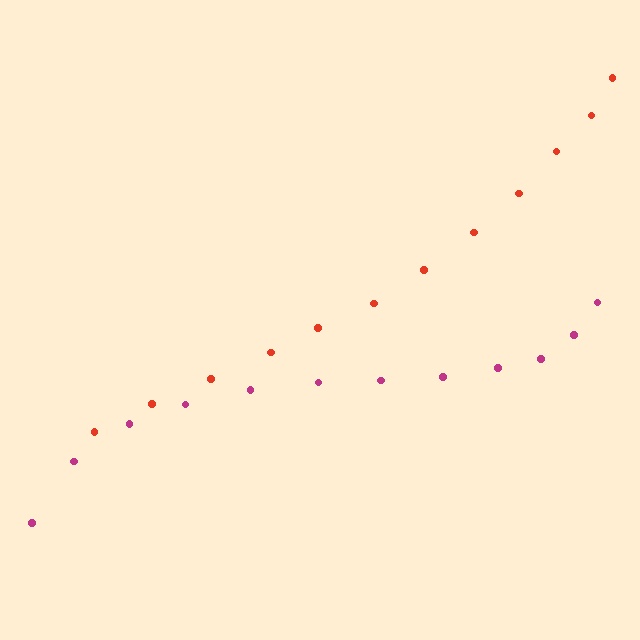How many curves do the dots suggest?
There are 2 distinct paths.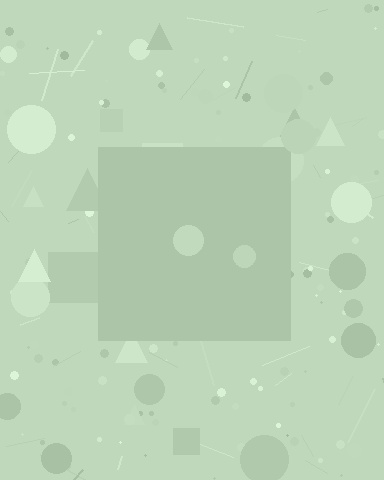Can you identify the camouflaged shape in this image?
The camouflaged shape is a square.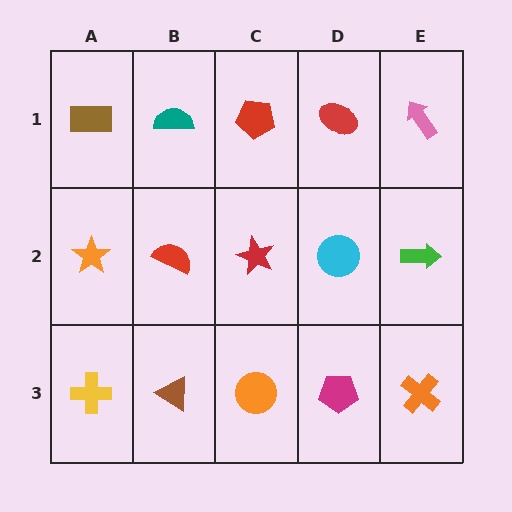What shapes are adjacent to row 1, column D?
A cyan circle (row 2, column D), a red pentagon (row 1, column C), a pink arrow (row 1, column E).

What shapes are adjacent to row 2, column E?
A pink arrow (row 1, column E), an orange cross (row 3, column E), a cyan circle (row 2, column D).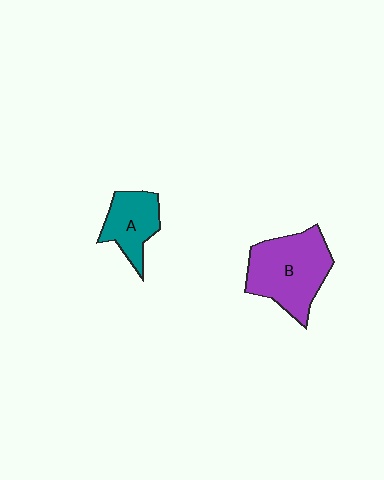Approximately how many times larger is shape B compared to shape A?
Approximately 1.7 times.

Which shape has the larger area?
Shape B (purple).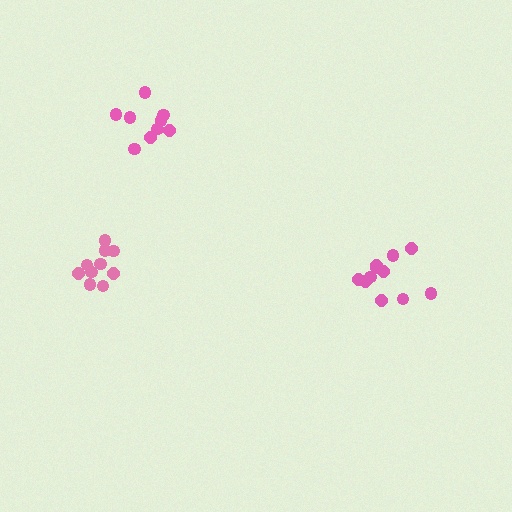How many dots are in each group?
Group 1: 10 dots, Group 2: 9 dots, Group 3: 11 dots (30 total).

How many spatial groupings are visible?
There are 3 spatial groupings.